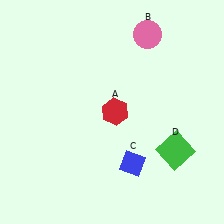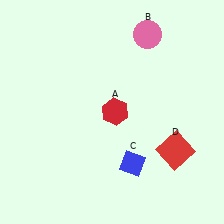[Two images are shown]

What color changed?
The square (D) changed from green in Image 1 to red in Image 2.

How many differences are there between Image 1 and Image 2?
There is 1 difference between the two images.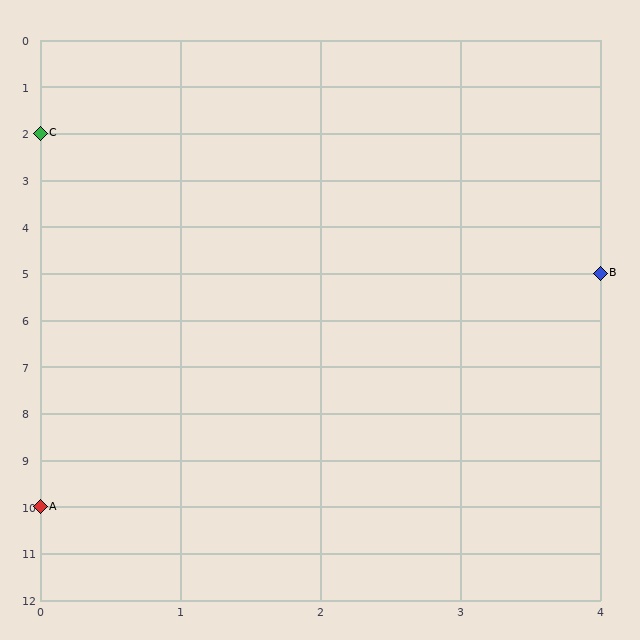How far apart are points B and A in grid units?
Points B and A are 4 columns and 5 rows apart (about 6.4 grid units diagonally).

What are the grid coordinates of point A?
Point A is at grid coordinates (0, 10).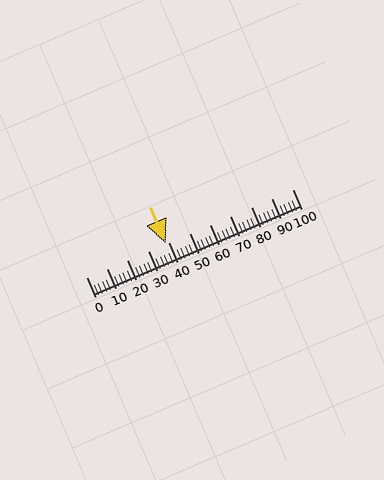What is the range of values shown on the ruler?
The ruler shows values from 0 to 100.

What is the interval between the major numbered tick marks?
The major tick marks are spaced 10 units apart.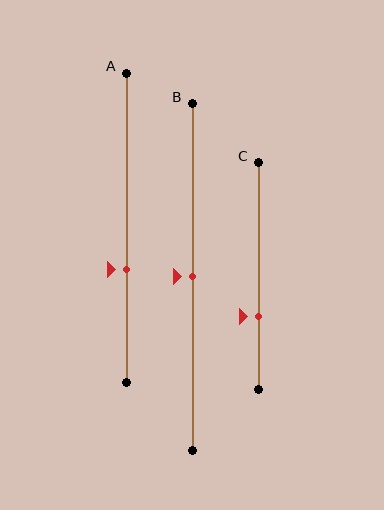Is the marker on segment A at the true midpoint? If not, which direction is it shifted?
No, the marker on segment A is shifted downward by about 13% of the segment length.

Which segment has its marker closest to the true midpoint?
Segment B has its marker closest to the true midpoint.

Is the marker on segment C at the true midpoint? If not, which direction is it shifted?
No, the marker on segment C is shifted downward by about 18% of the segment length.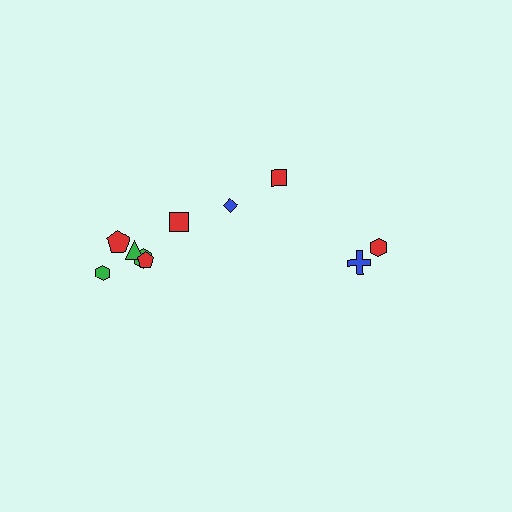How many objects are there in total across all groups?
There are 10 objects.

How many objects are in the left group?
There are 7 objects.